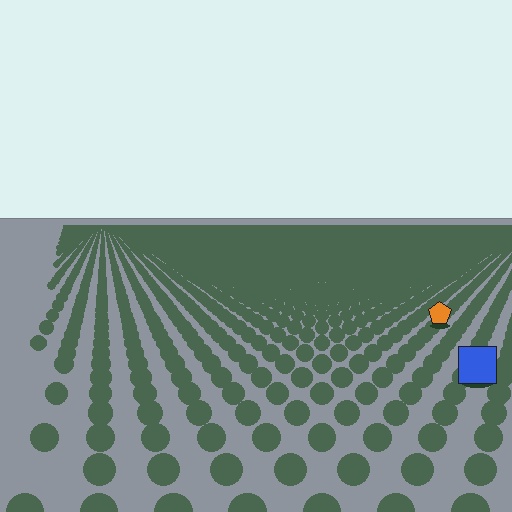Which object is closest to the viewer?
The blue square is closest. The texture marks near it are larger and more spread out.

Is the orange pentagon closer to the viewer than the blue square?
No. The blue square is closer — you can tell from the texture gradient: the ground texture is coarser near it.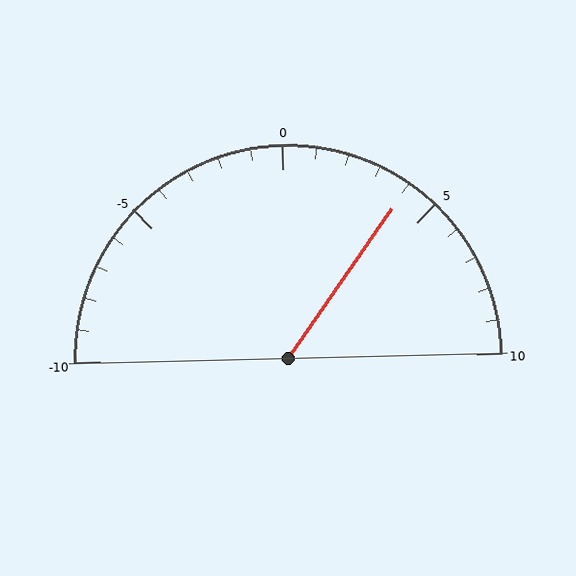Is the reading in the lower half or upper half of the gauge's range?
The reading is in the upper half of the range (-10 to 10).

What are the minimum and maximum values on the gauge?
The gauge ranges from -10 to 10.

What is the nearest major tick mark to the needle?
The nearest major tick mark is 5.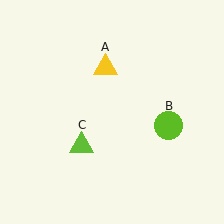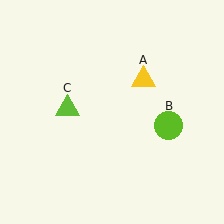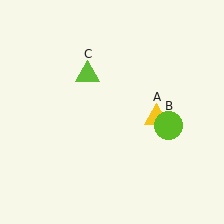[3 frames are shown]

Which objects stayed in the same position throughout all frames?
Lime circle (object B) remained stationary.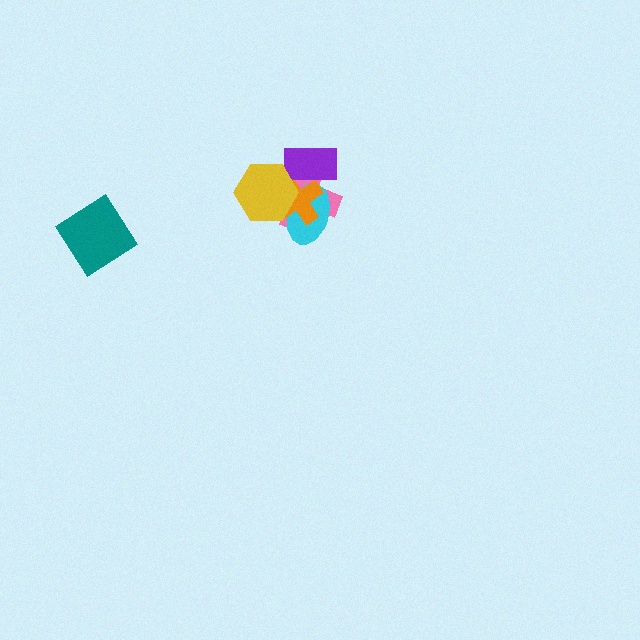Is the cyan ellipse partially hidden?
Yes, it is partially covered by another shape.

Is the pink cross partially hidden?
Yes, it is partially covered by another shape.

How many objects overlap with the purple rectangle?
3 objects overlap with the purple rectangle.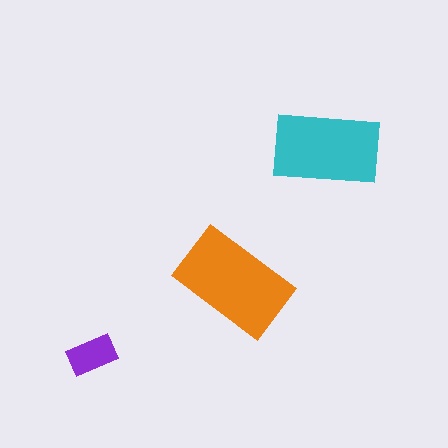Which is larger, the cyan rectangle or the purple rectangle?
The cyan one.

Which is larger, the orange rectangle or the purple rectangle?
The orange one.